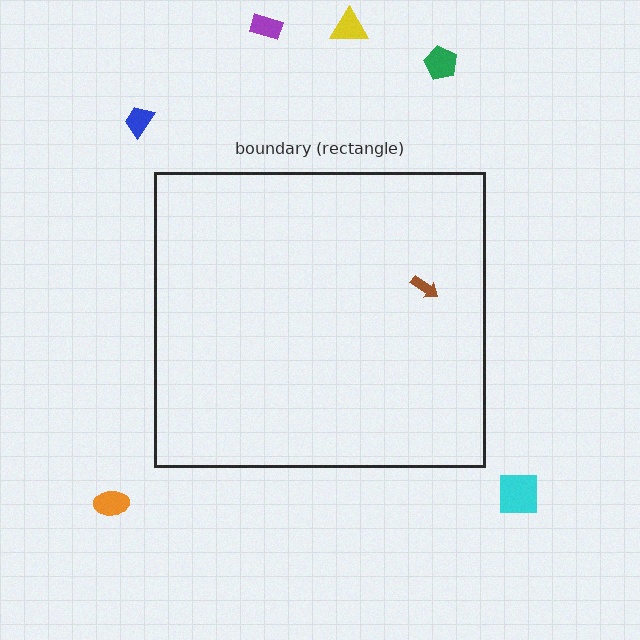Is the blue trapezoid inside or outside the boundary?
Outside.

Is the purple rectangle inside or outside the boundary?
Outside.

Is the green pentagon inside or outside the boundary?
Outside.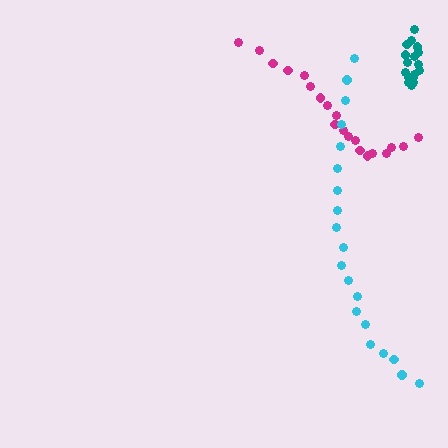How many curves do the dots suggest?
There are 3 distinct paths.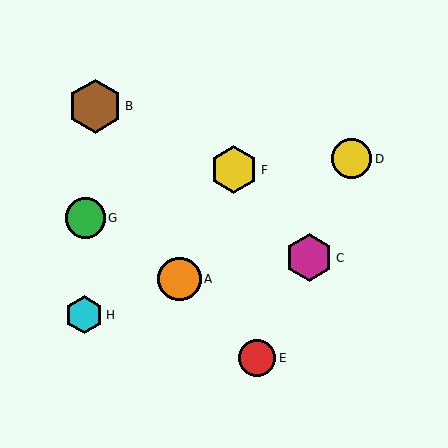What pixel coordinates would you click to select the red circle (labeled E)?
Click at (257, 358) to select the red circle E.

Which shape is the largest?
The brown hexagon (labeled B) is the largest.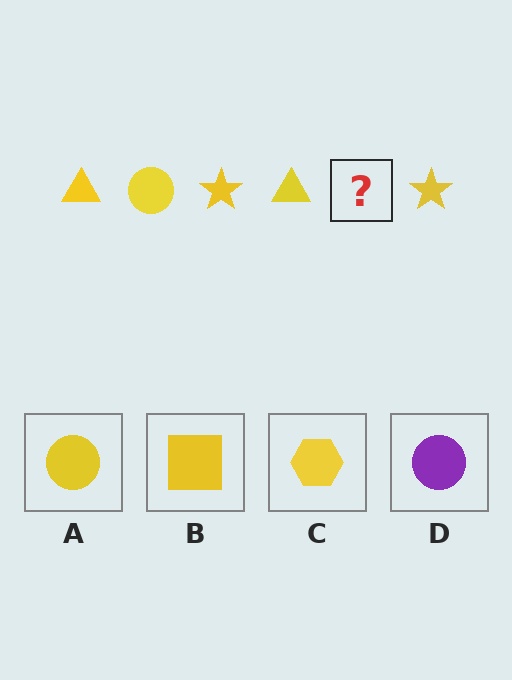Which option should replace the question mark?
Option A.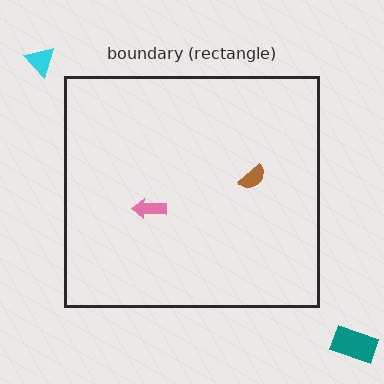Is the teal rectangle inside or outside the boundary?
Outside.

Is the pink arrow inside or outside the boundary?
Inside.